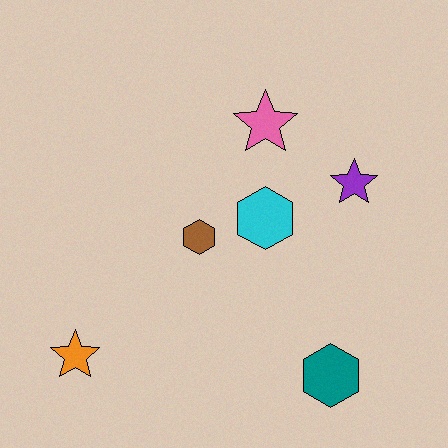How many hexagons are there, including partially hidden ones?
There are 3 hexagons.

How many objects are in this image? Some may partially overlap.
There are 6 objects.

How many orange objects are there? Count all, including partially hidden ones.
There is 1 orange object.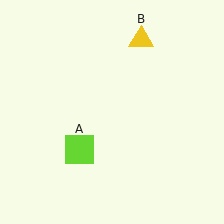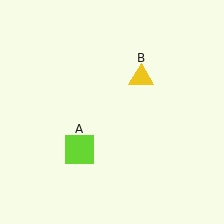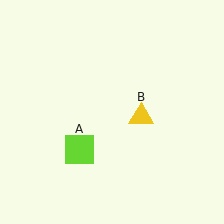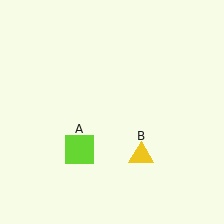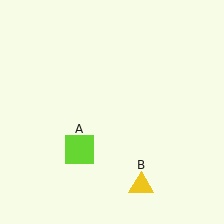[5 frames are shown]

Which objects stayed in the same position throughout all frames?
Lime square (object A) remained stationary.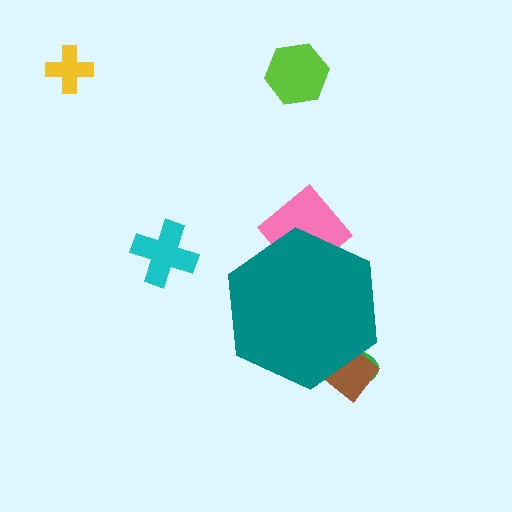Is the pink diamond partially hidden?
Yes, the pink diamond is partially hidden behind the teal hexagon.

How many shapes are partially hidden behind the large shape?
3 shapes are partially hidden.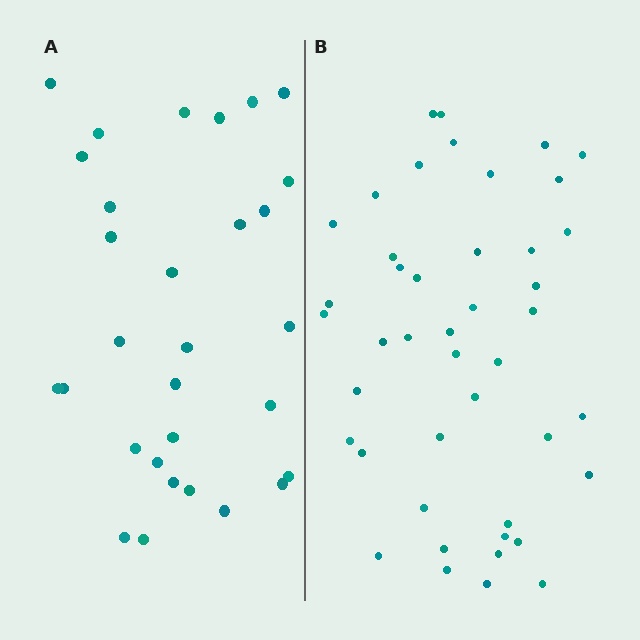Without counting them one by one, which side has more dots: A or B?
Region B (the right region) has more dots.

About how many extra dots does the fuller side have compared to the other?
Region B has approximately 15 more dots than region A.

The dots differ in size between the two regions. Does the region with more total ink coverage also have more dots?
No. Region A has more total ink coverage because its dots are larger, but region B actually contains more individual dots. Total area can be misleading — the number of items is what matters here.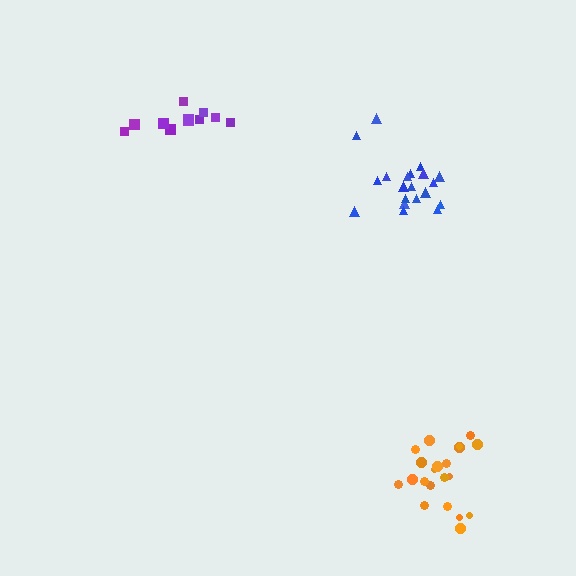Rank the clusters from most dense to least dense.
orange, blue, purple.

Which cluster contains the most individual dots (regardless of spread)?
Orange (21).